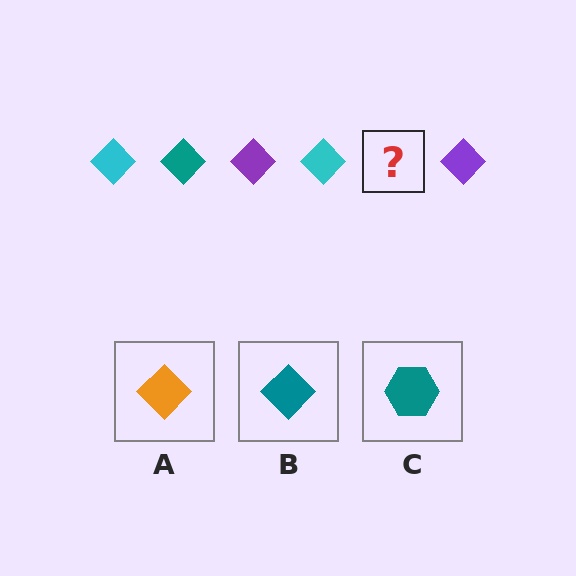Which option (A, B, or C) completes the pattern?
B.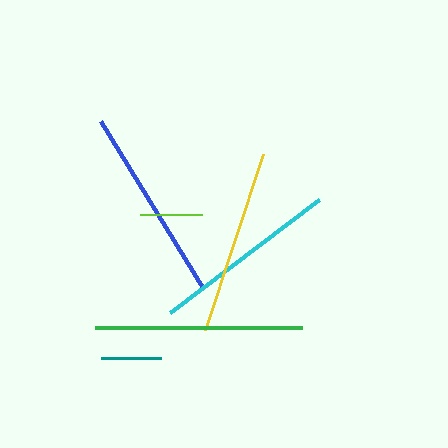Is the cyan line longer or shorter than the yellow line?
The cyan line is longer than the yellow line.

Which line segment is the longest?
The green line is the longest at approximately 207 pixels.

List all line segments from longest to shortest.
From longest to shortest: green, blue, cyan, yellow, lime, teal.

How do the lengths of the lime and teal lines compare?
The lime and teal lines are approximately the same length.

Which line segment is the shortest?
The teal line is the shortest at approximately 60 pixels.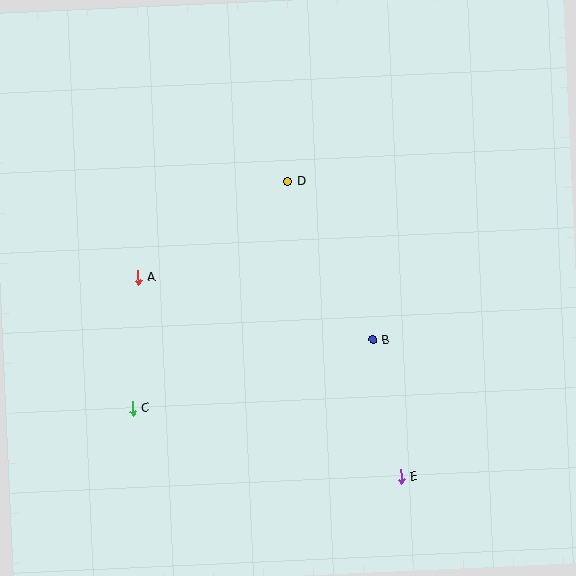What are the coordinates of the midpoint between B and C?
The midpoint between B and C is at (253, 374).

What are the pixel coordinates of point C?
Point C is at (133, 409).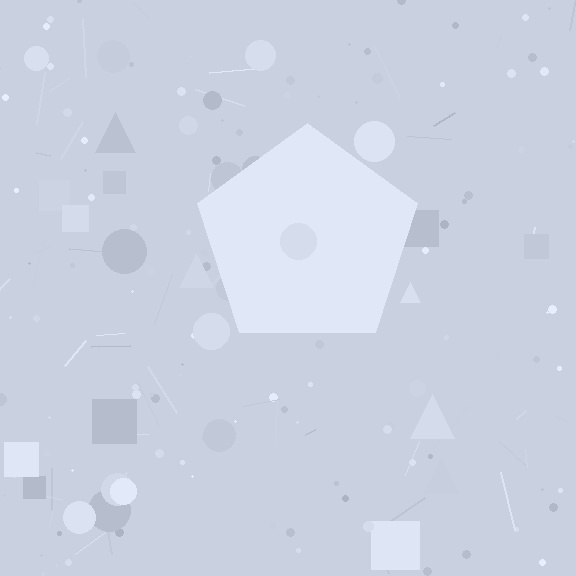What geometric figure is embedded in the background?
A pentagon is embedded in the background.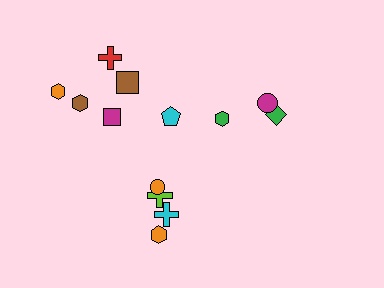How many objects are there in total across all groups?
There are 13 objects.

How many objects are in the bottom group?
There are 4 objects.